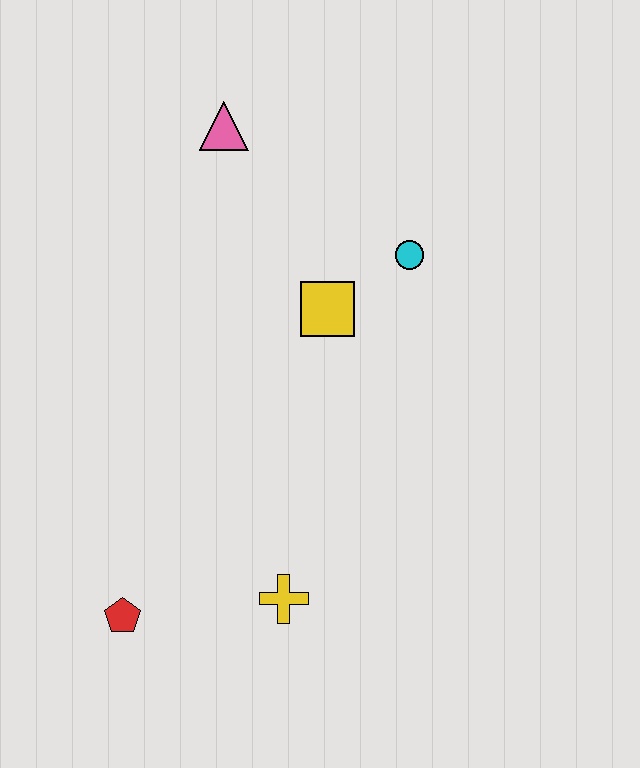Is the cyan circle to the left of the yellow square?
No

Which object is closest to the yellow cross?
The red pentagon is closest to the yellow cross.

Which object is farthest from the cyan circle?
The red pentagon is farthest from the cyan circle.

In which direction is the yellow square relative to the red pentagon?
The yellow square is above the red pentagon.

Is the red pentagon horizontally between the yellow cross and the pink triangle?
No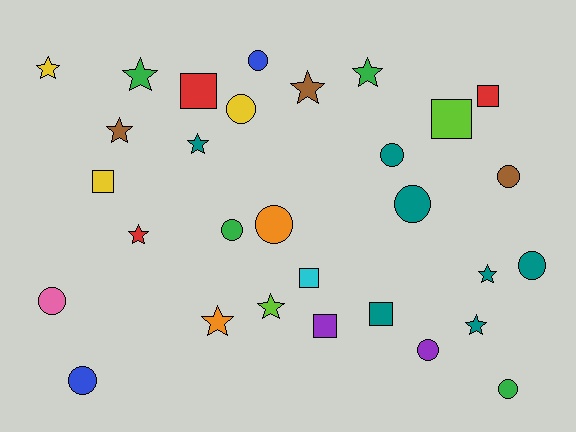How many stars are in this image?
There are 11 stars.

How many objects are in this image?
There are 30 objects.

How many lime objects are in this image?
There are 2 lime objects.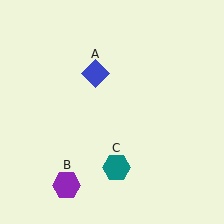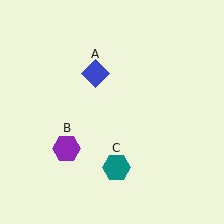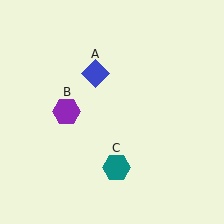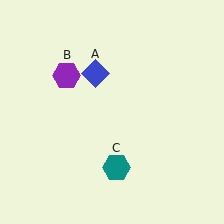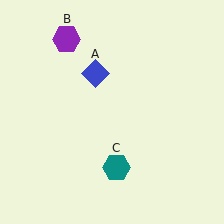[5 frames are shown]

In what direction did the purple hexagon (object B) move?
The purple hexagon (object B) moved up.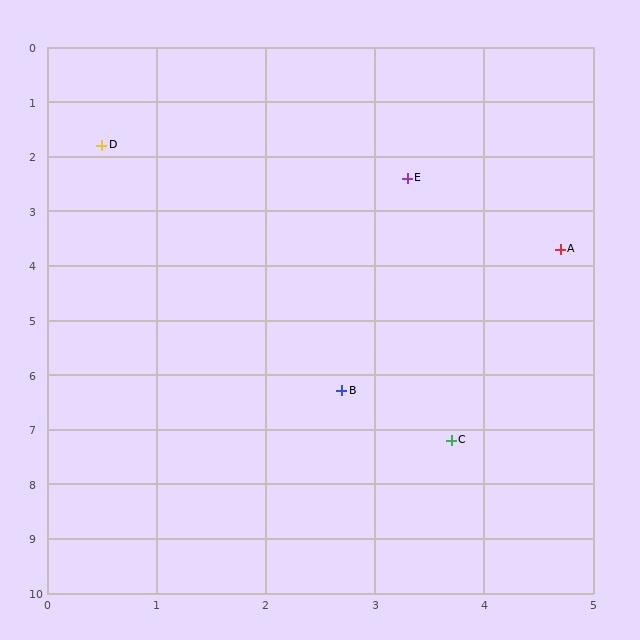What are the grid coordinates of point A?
Point A is at approximately (4.7, 3.7).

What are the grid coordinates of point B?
Point B is at approximately (2.7, 6.3).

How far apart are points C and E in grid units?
Points C and E are about 4.8 grid units apart.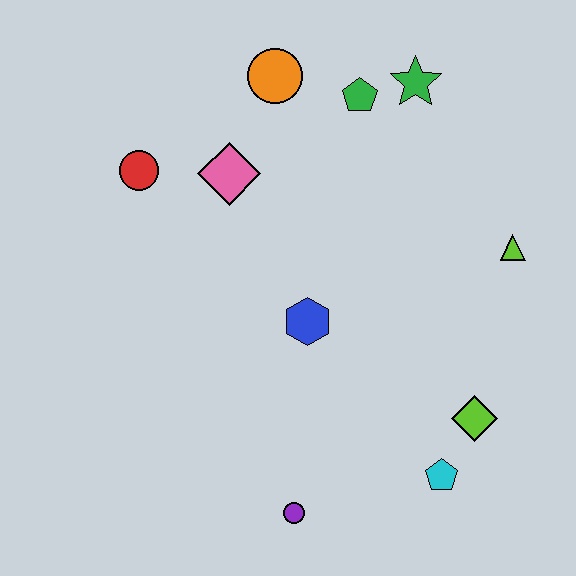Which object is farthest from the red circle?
The cyan pentagon is farthest from the red circle.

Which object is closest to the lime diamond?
The cyan pentagon is closest to the lime diamond.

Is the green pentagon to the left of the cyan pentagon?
Yes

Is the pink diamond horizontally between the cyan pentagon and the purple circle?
No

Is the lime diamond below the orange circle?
Yes